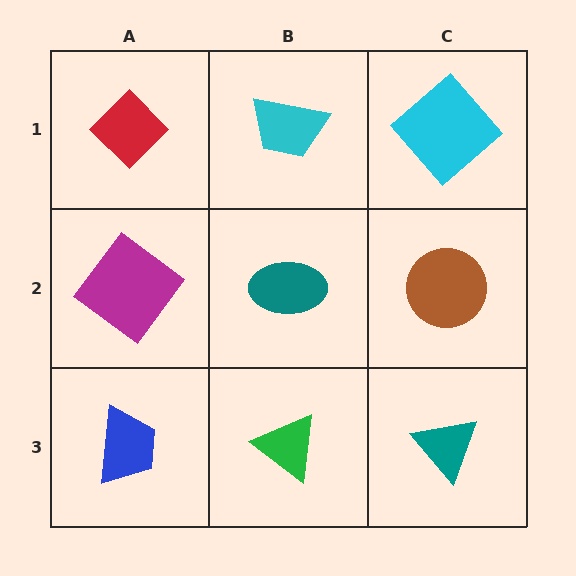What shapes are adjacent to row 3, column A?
A magenta diamond (row 2, column A), a green triangle (row 3, column B).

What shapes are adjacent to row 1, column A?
A magenta diamond (row 2, column A), a cyan trapezoid (row 1, column B).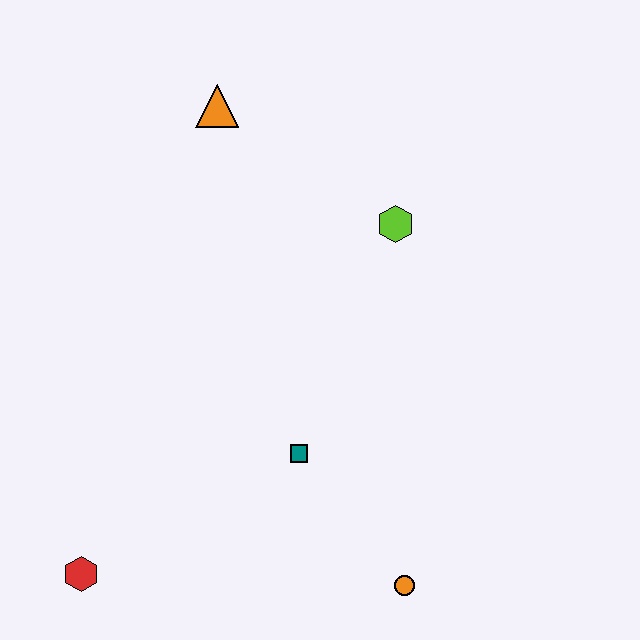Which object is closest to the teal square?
The orange circle is closest to the teal square.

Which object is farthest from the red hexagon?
The orange triangle is farthest from the red hexagon.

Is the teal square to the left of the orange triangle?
No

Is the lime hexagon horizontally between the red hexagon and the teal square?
No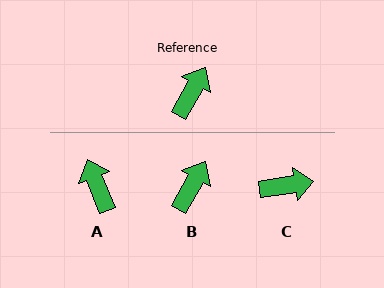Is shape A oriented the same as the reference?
No, it is off by about 52 degrees.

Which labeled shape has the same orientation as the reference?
B.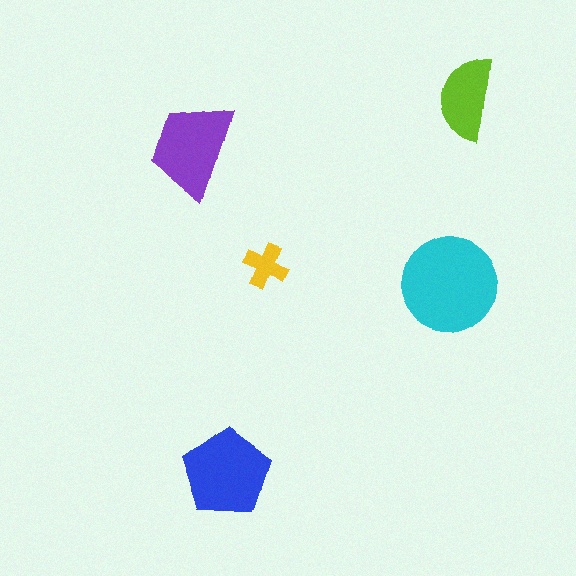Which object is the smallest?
The yellow cross.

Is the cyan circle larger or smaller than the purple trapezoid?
Larger.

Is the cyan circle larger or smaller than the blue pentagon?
Larger.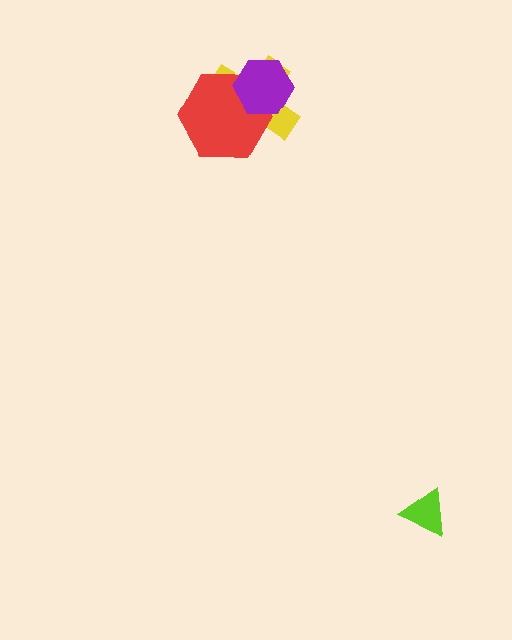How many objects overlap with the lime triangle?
0 objects overlap with the lime triangle.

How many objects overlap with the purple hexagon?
2 objects overlap with the purple hexagon.